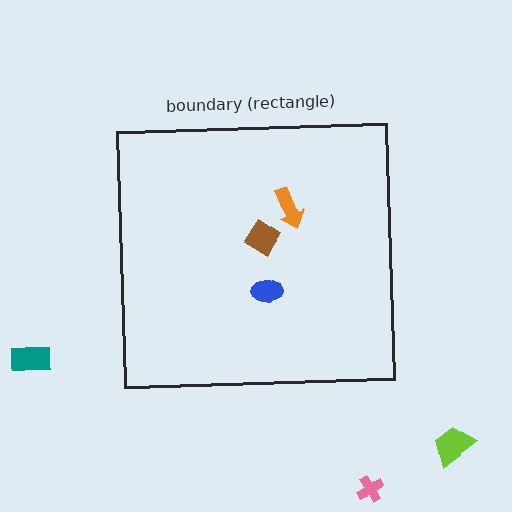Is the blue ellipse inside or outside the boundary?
Inside.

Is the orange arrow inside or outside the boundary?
Inside.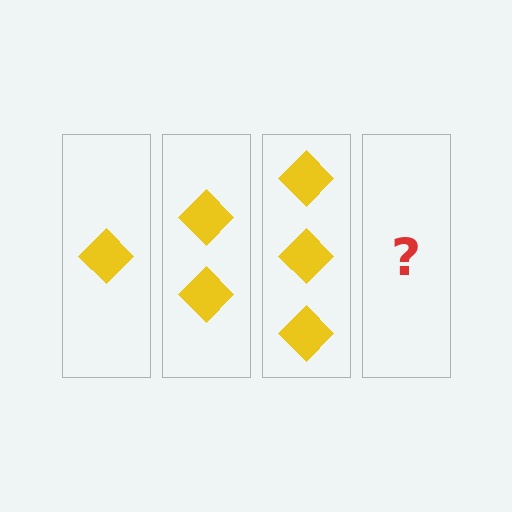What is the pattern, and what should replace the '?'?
The pattern is that each step adds one more diamond. The '?' should be 4 diamonds.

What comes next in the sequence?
The next element should be 4 diamonds.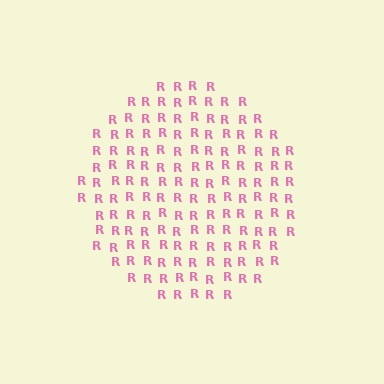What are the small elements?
The small elements are letter R's.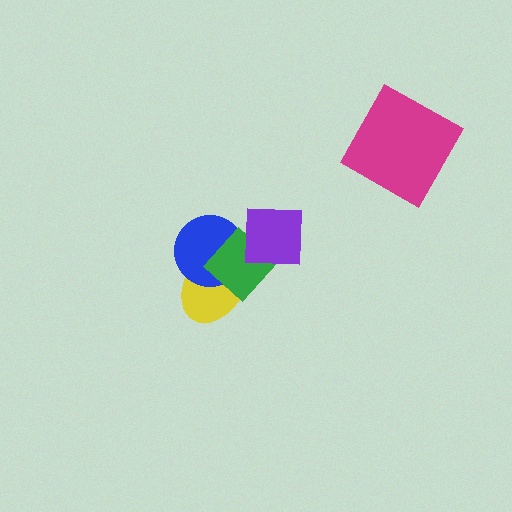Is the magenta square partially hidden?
No, no other shape covers it.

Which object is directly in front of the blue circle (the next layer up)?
The green diamond is directly in front of the blue circle.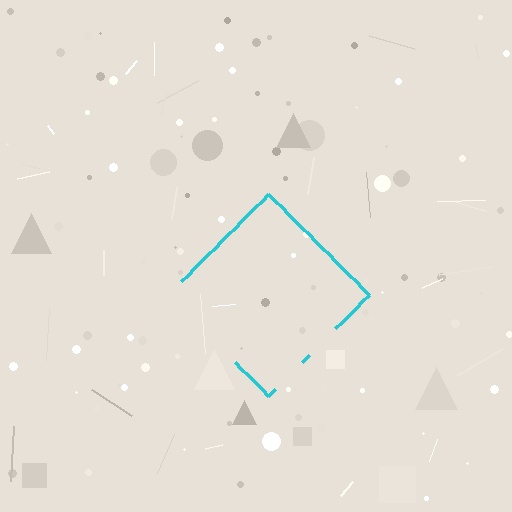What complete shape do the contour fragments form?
The contour fragments form a diamond.